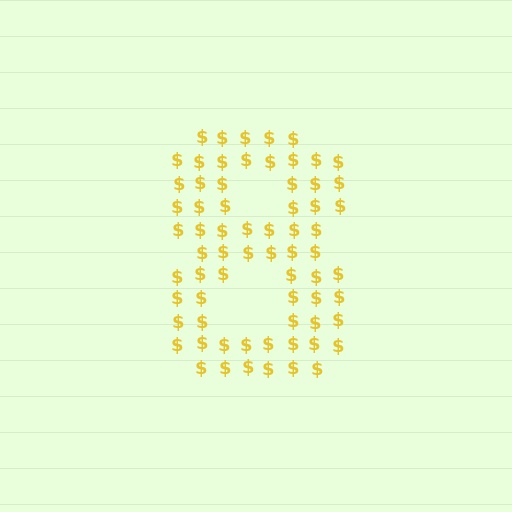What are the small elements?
The small elements are dollar signs.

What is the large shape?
The large shape is the digit 8.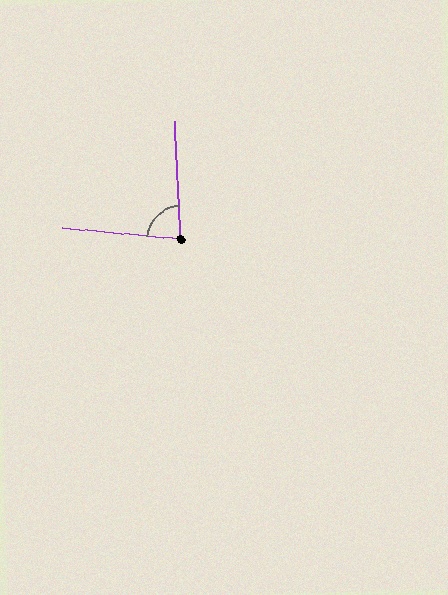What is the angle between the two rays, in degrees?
Approximately 82 degrees.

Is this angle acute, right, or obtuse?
It is acute.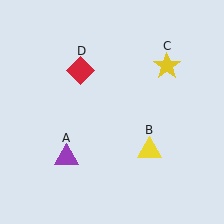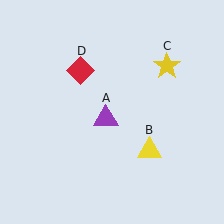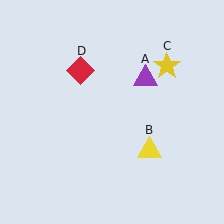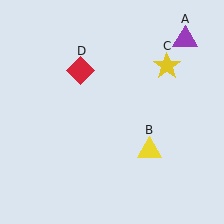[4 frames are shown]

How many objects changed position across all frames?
1 object changed position: purple triangle (object A).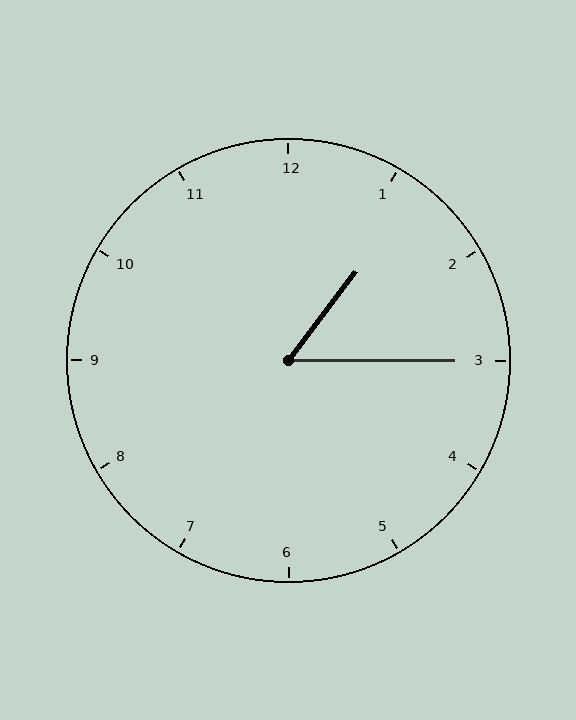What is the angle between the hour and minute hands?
Approximately 52 degrees.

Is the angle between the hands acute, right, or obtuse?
It is acute.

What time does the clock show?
1:15.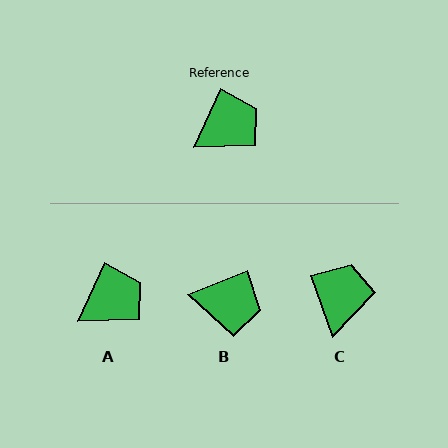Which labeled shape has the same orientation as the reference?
A.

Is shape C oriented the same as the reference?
No, it is off by about 44 degrees.